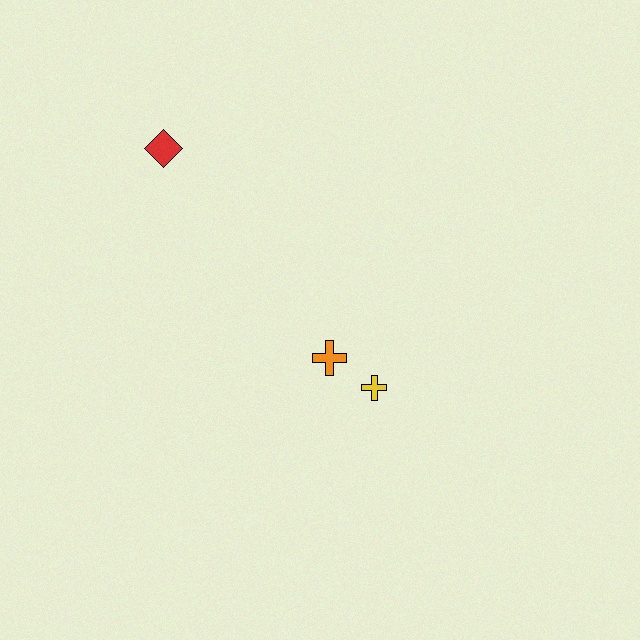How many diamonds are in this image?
There is 1 diamond.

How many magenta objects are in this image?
There are no magenta objects.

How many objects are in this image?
There are 3 objects.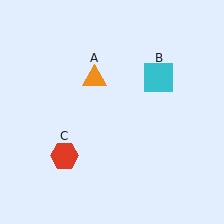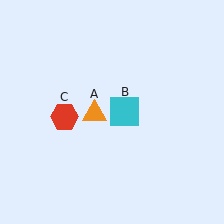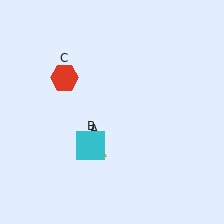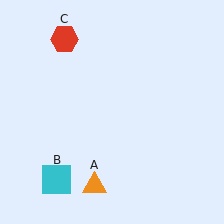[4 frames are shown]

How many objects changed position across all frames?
3 objects changed position: orange triangle (object A), cyan square (object B), red hexagon (object C).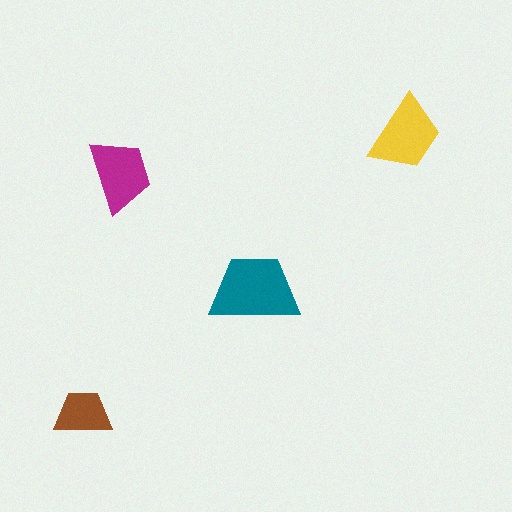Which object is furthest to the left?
The brown trapezoid is leftmost.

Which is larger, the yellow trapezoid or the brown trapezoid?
The yellow one.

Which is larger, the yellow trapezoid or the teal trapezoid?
The teal one.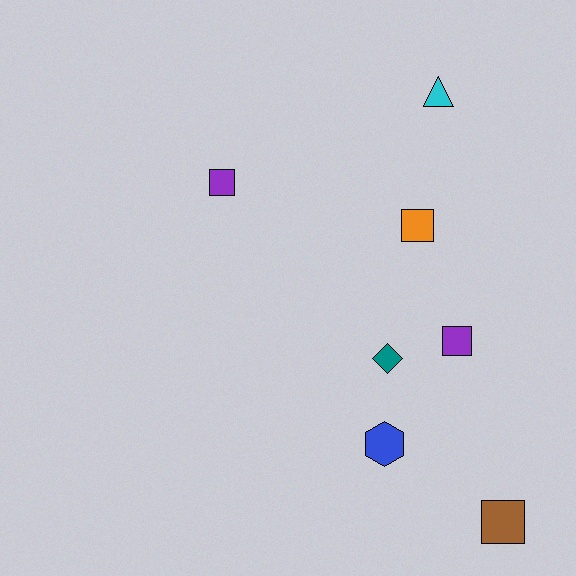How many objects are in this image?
There are 7 objects.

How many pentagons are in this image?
There are no pentagons.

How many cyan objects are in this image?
There is 1 cyan object.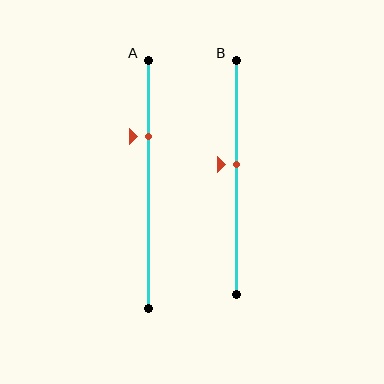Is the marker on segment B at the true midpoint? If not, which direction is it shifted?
No, the marker on segment B is shifted upward by about 5% of the segment length.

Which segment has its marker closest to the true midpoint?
Segment B has its marker closest to the true midpoint.